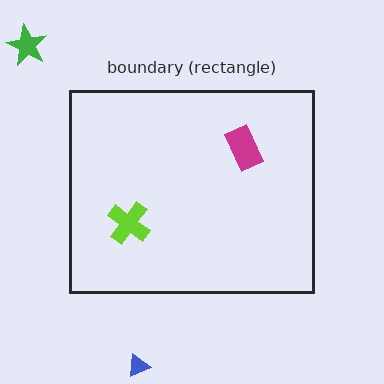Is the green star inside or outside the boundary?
Outside.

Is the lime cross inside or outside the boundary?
Inside.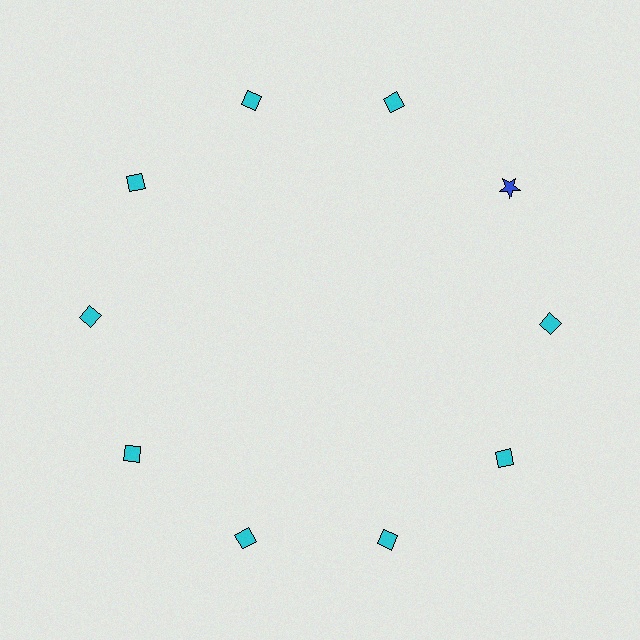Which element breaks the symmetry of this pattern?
The blue star at roughly the 2 o'clock position breaks the symmetry. All other shapes are cyan diamonds.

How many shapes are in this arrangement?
There are 10 shapes arranged in a ring pattern.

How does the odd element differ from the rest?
It differs in both color (blue instead of cyan) and shape (star instead of diamond).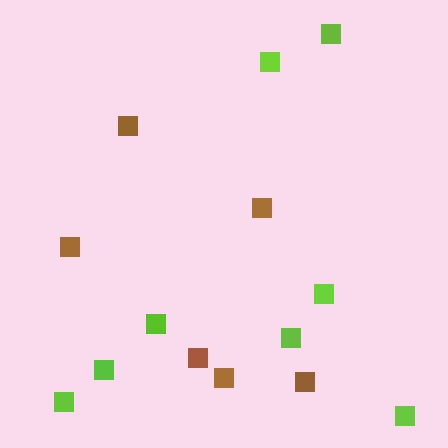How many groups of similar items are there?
There are 2 groups: one group of lime squares (8) and one group of brown squares (6).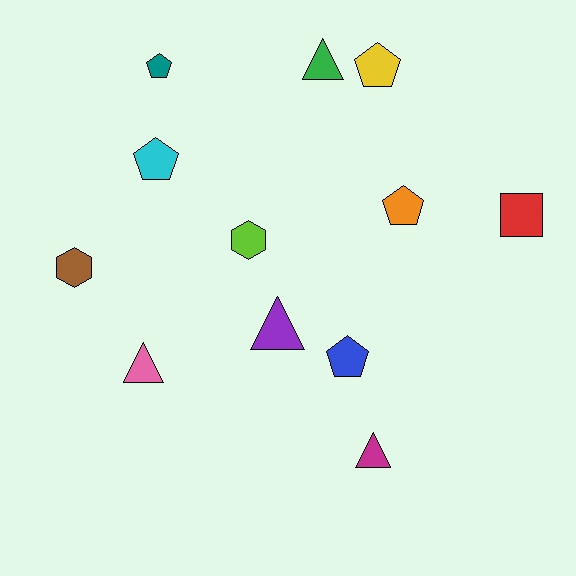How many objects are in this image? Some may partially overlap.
There are 12 objects.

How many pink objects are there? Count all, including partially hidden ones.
There is 1 pink object.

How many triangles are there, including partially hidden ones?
There are 4 triangles.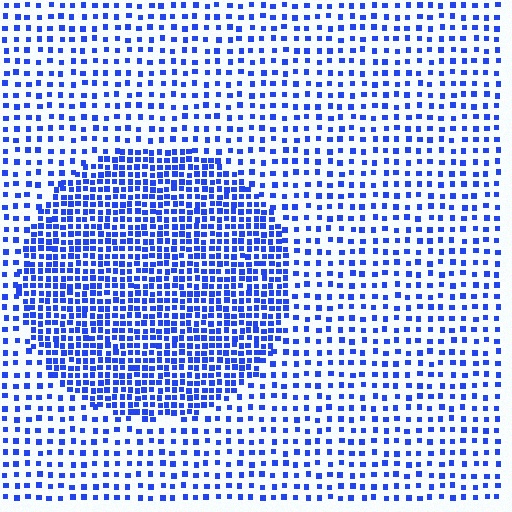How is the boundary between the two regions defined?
The boundary is defined by a change in element density (approximately 2.3x ratio). All elements are the same color, size, and shape.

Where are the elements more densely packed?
The elements are more densely packed inside the circle boundary.